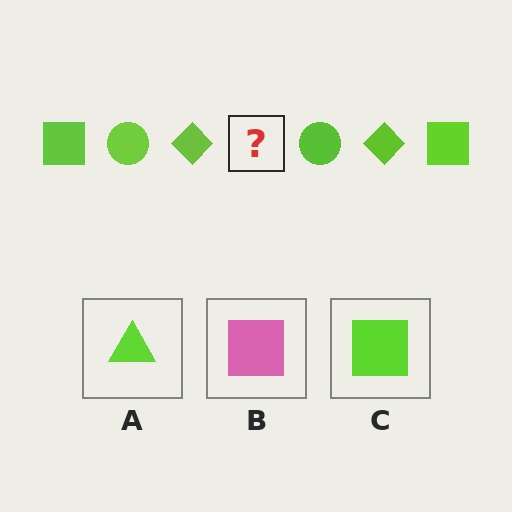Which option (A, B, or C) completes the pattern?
C.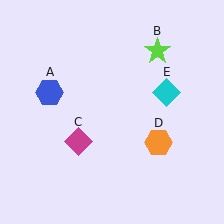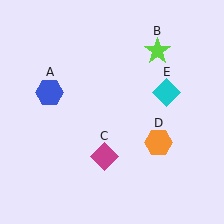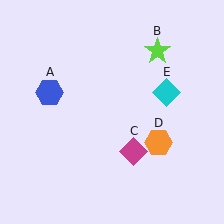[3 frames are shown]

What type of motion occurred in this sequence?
The magenta diamond (object C) rotated counterclockwise around the center of the scene.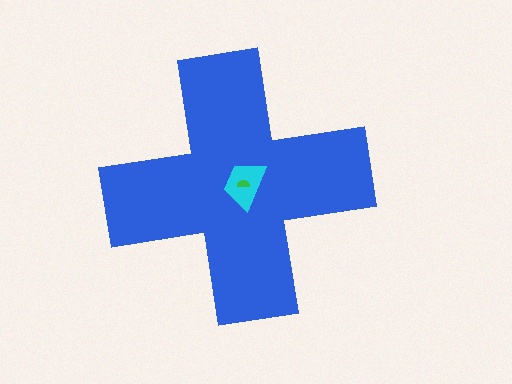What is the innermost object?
The green semicircle.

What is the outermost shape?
The blue cross.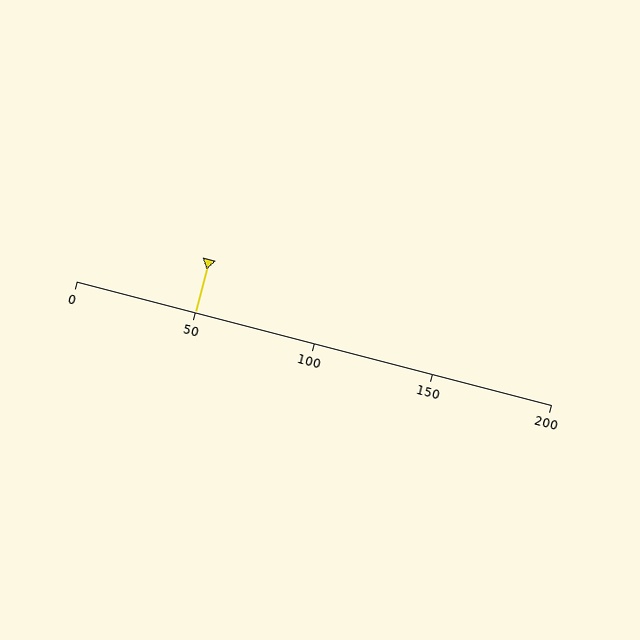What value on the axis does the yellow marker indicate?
The marker indicates approximately 50.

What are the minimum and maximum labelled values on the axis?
The axis runs from 0 to 200.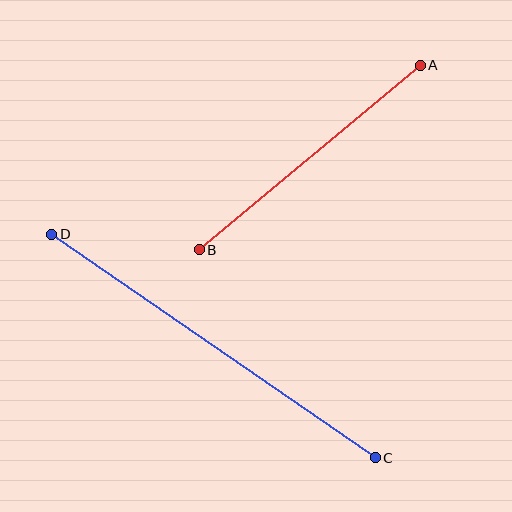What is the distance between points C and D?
The distance is approximately 393 pixels.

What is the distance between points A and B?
The distance is approximately 287 pixels.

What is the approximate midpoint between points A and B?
The midpoint is at approximately (310, 157) pixels.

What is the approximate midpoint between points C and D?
The midpoint is at approximately (213, 346) pixels.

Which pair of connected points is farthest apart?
Points C and D are farthest apart.